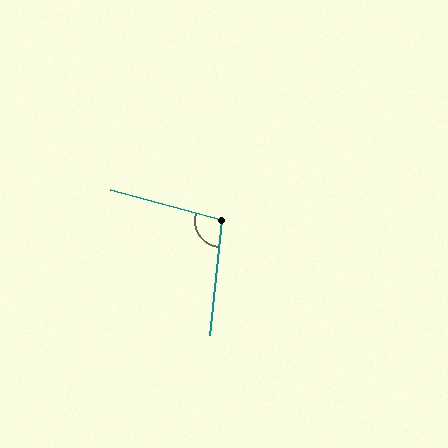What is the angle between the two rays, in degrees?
Approximately 100 degrees.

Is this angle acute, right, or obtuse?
It is obtuse.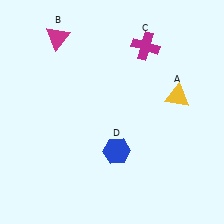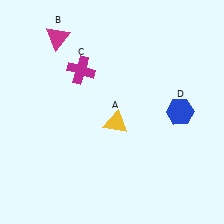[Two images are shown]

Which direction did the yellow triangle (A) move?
The yellow triangle (A) moved left.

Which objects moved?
The objects that moved are: the yellow triangle (A), the magenta cross (C), the blue hexagon (D).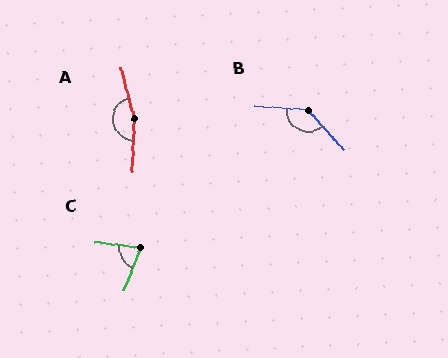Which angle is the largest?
A, at approximately 164 degrees.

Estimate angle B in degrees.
Approximately 136 degrees.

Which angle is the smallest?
C, at approximately 76 degrees.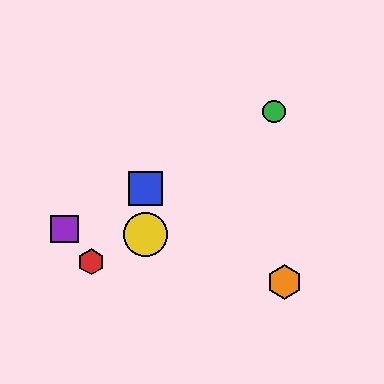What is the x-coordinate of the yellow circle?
The yellow circle is at x≈145.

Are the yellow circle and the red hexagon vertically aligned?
No, the yellow circle is at x≈145 and the red hexagon is at x≈91.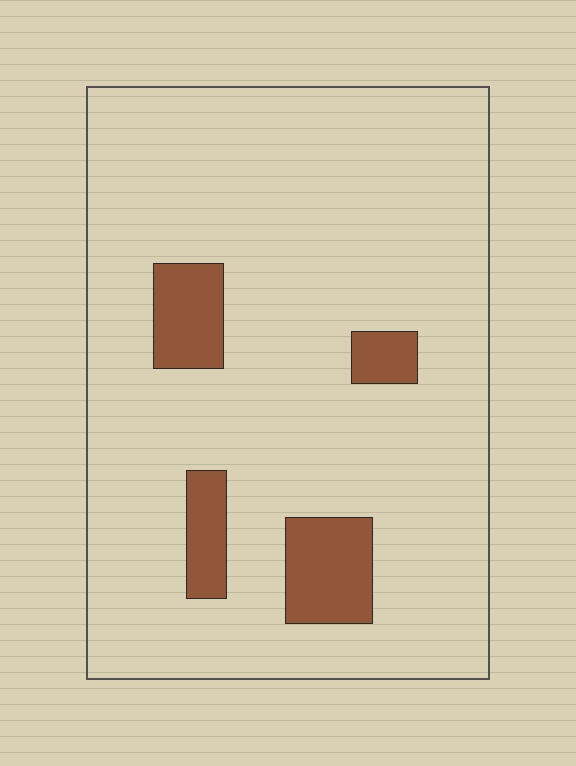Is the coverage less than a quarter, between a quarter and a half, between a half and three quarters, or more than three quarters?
Less than a quarter.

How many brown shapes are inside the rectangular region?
4.